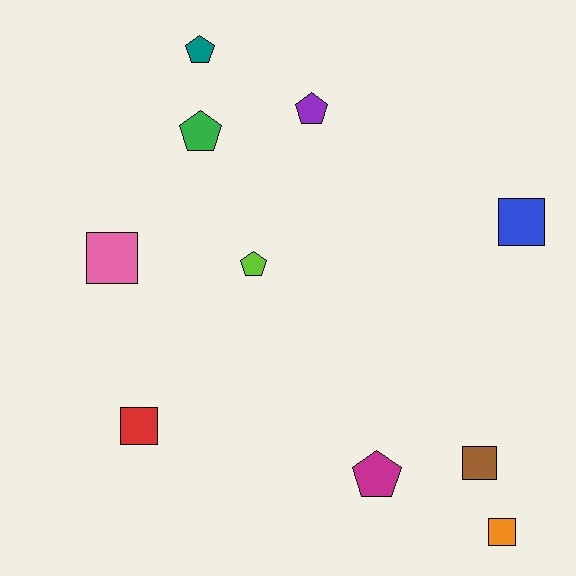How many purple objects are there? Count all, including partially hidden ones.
There is 1 purple object.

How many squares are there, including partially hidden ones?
There are 5 squares.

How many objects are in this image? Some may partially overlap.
There are 10 objects.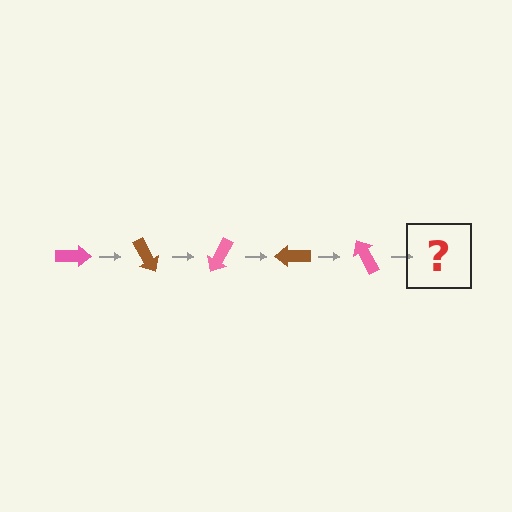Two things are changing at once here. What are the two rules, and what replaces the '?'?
The two rules are that it rotates 60 degrees each step and the color cycles through pink and brown. The '?' should be a brown arrow, rotated 300 degrees from the start.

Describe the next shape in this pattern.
It should be a brown arrow, rotated 300 degrees from the start.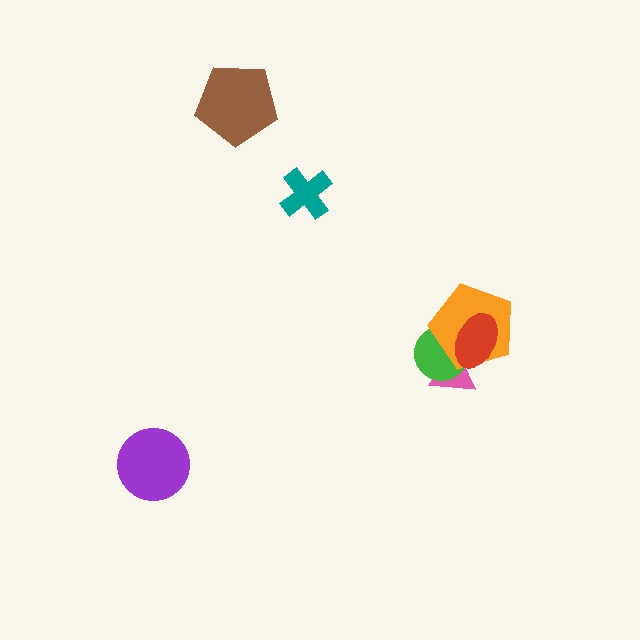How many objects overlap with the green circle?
3 objects overlap with the green circle.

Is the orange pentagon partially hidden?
Yes, it is partially covered by another shape.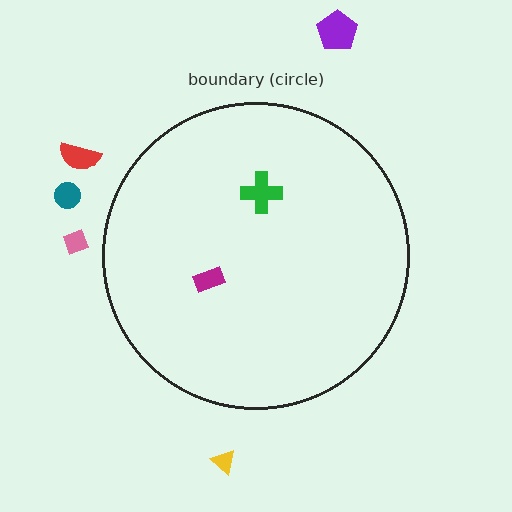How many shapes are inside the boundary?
2 inside, 5 outside.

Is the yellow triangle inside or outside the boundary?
Outside.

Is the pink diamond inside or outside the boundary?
Outside.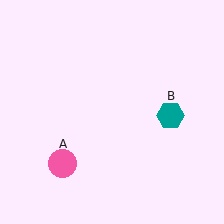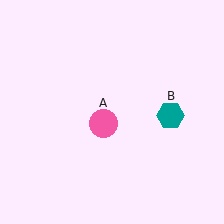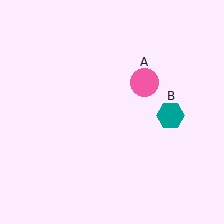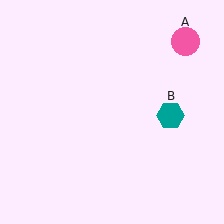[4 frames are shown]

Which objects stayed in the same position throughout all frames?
Teal hexagon (object B) remained stationary.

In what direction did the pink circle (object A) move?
The pink circle (object A) moved up and to the right.